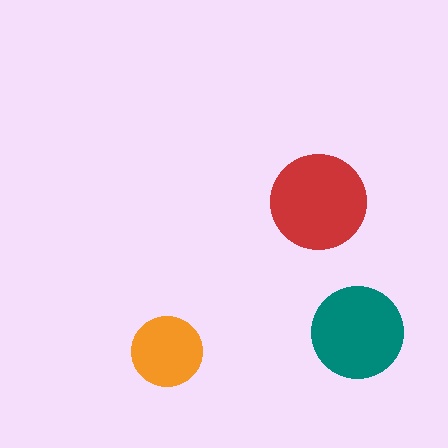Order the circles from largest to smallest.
the red one, the teal one, the orange one.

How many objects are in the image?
There are 3 objects in the image.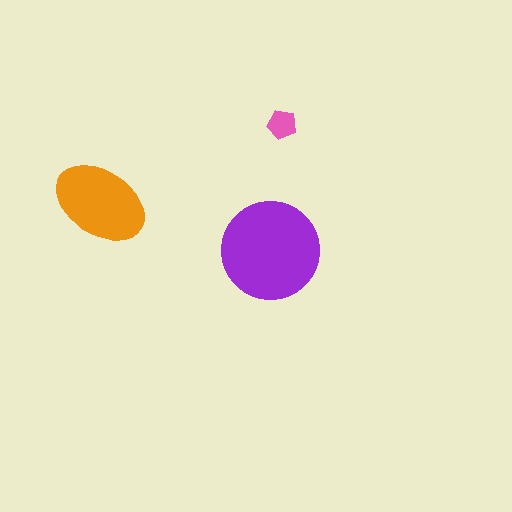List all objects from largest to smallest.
The purple circle, the orange ellipse, the pink pentagon.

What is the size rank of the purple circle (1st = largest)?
1st.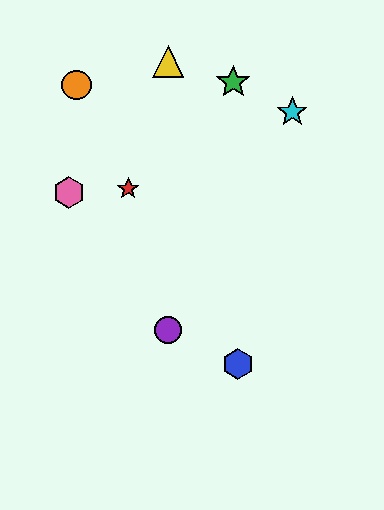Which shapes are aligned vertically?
The yellow triangle, the purple circle are aligned vertically.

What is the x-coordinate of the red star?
The red star is at x≈128.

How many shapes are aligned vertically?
2 shapes (the yellow triangle, the purple circle) are aligned vertically.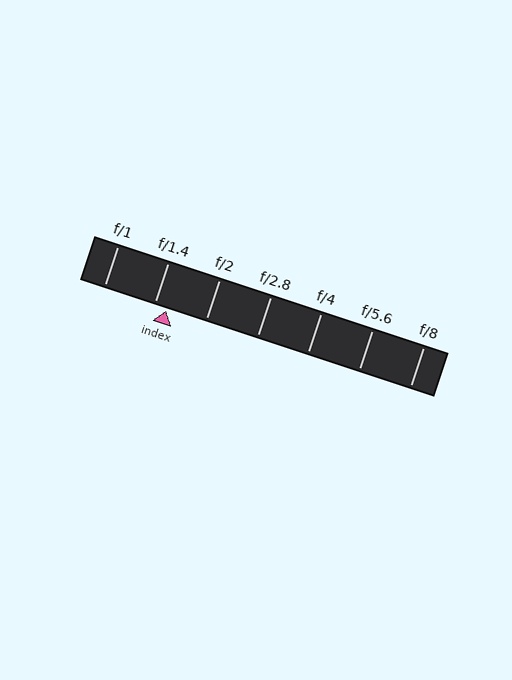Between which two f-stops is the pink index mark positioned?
The index mark is between f/1.4 and f/2.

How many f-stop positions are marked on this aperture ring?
There are 7 f-stop positions marked.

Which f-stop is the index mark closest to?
The index mark is closest to f/1.4.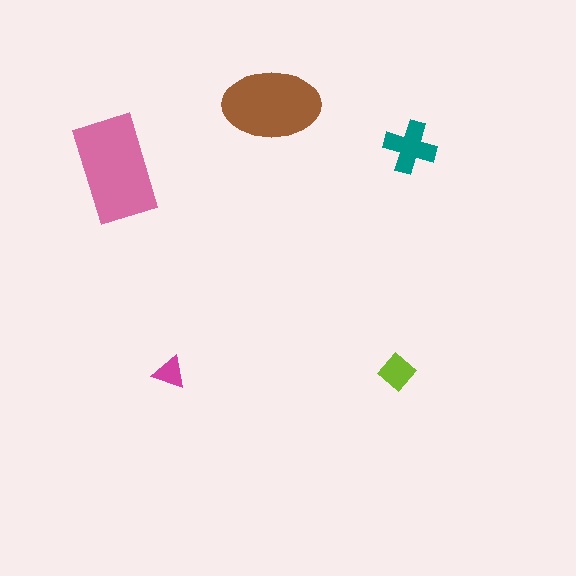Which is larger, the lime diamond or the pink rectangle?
The pink rectangle.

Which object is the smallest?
The magenta triangle.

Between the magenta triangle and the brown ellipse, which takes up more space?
The brown ellipse.